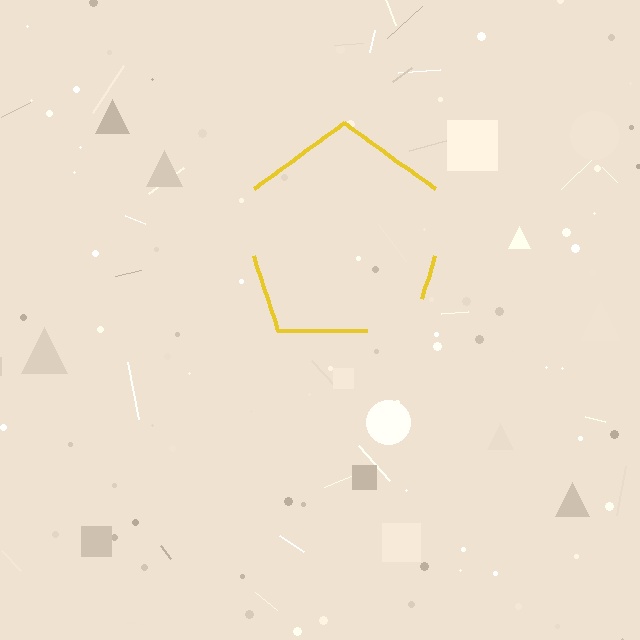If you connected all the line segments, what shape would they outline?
They would outline a pentagon.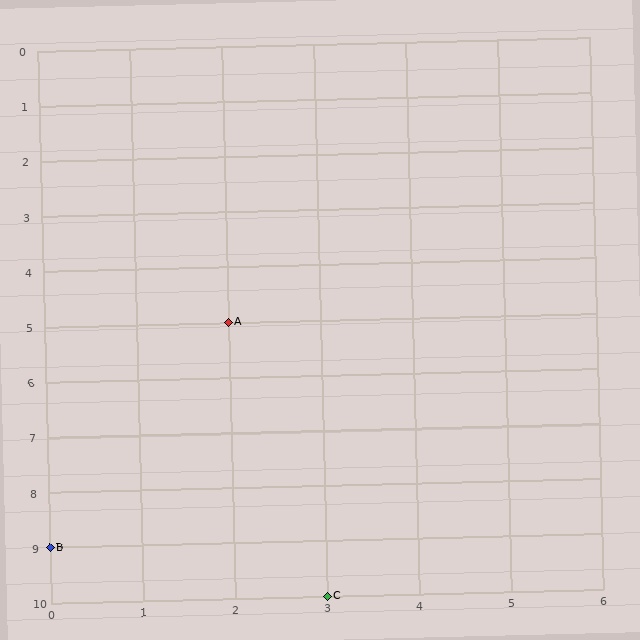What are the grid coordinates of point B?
Point B is at grid coordinates (0, 9).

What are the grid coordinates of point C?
Point C is at grid coordinates (3, 10).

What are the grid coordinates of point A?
Point A is at grid coordinates (2, 5).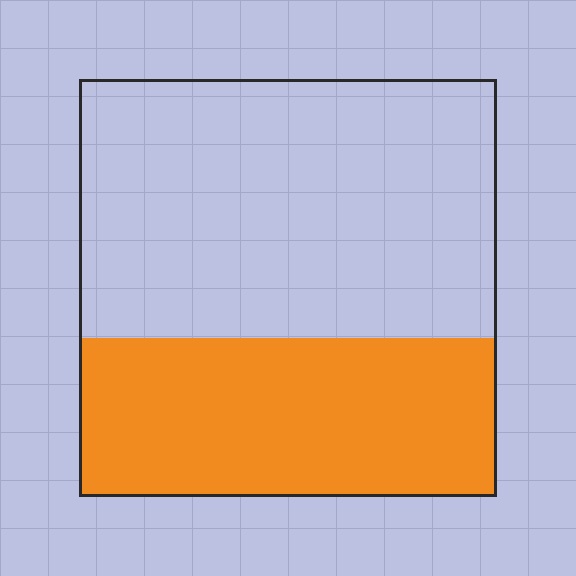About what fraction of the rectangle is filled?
About three eighths (3/8).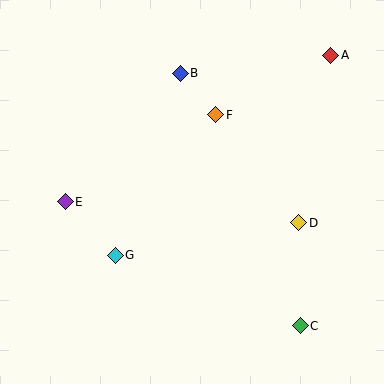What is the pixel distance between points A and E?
The distance between A and E is 304 pixels.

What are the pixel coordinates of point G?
Point G is at (115, 255).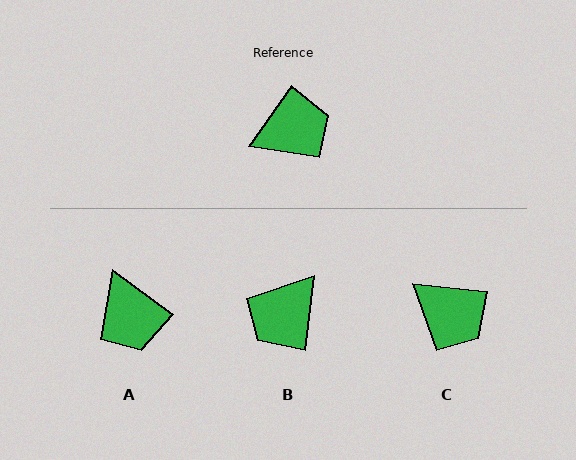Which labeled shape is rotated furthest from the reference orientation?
B, about 153 degrees away.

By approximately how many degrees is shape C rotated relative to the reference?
Approximately 62 degrees clockwise.